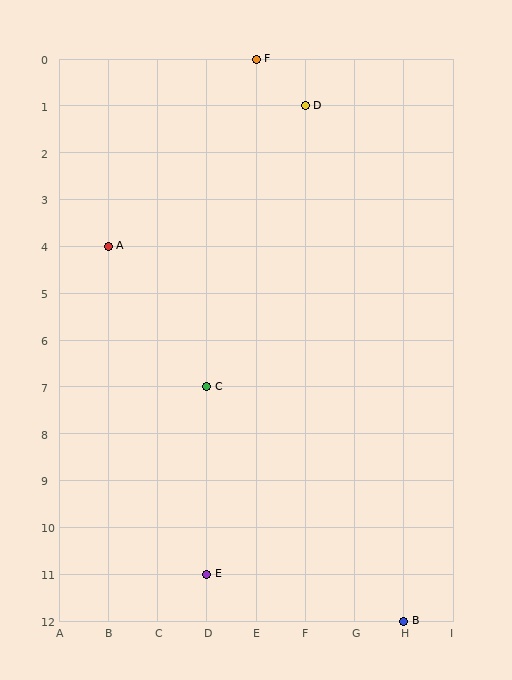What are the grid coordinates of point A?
Point A is at grid coordinates (B, 4).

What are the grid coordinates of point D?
Point D is at grid coordinates (F, 1).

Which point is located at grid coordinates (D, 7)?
Point C is at (D, 7).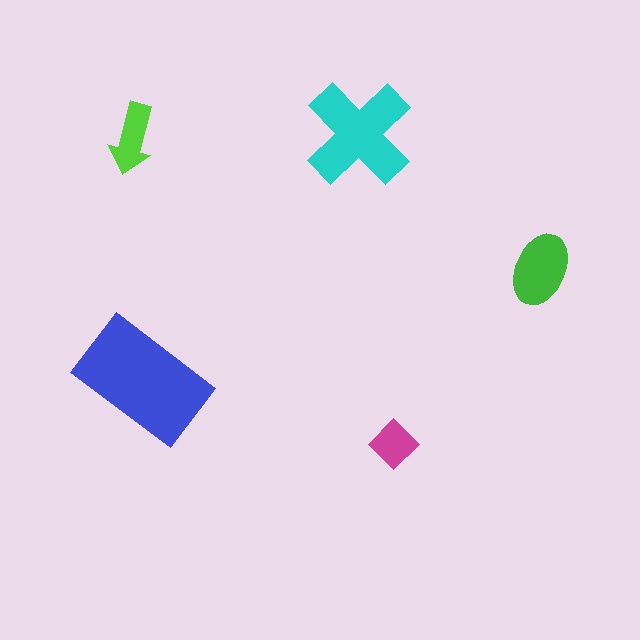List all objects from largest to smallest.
The blue rectangle, the cyan cross, the green ellipse, the lime arrow, the magenta diamond.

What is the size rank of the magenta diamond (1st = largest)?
5th.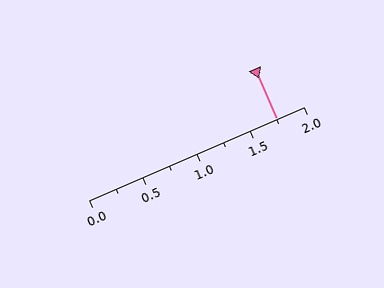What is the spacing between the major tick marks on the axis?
The major ticks are spaced 0.5 apart.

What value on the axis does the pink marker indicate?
The marker indicates approximately 1.75.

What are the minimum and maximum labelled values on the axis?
The axis runs from 0.0 to 2.0.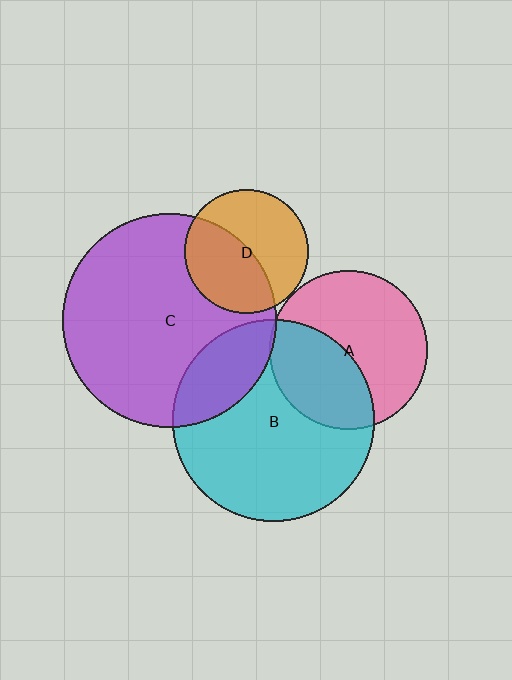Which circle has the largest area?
Circle C (purple).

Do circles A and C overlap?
Yes.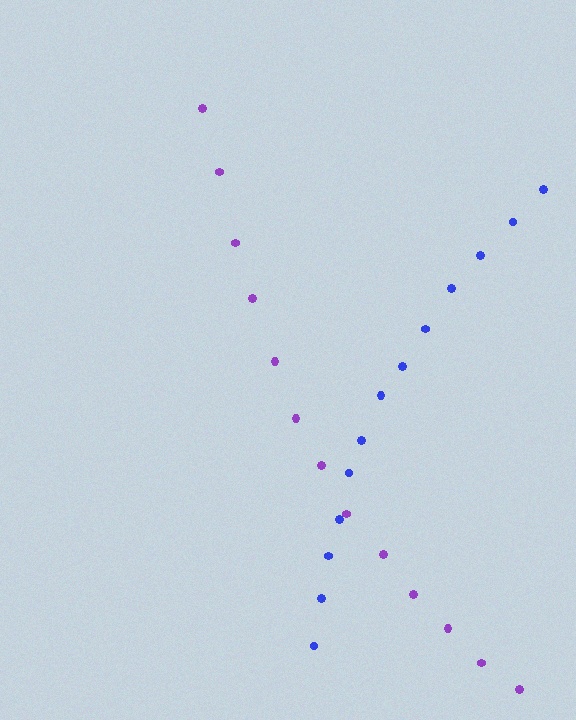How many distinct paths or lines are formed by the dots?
There are 2 distinct paths.